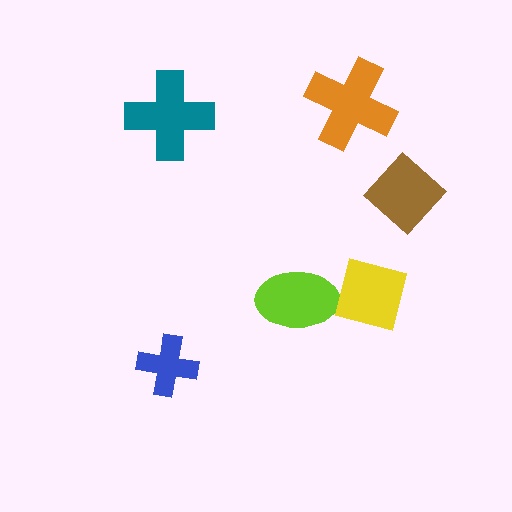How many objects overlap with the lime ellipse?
1 object overlaps with the lime ellipse.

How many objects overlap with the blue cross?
0 objects overlap with the blue cross.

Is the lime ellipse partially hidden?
Yes, it is partially covered by another shape.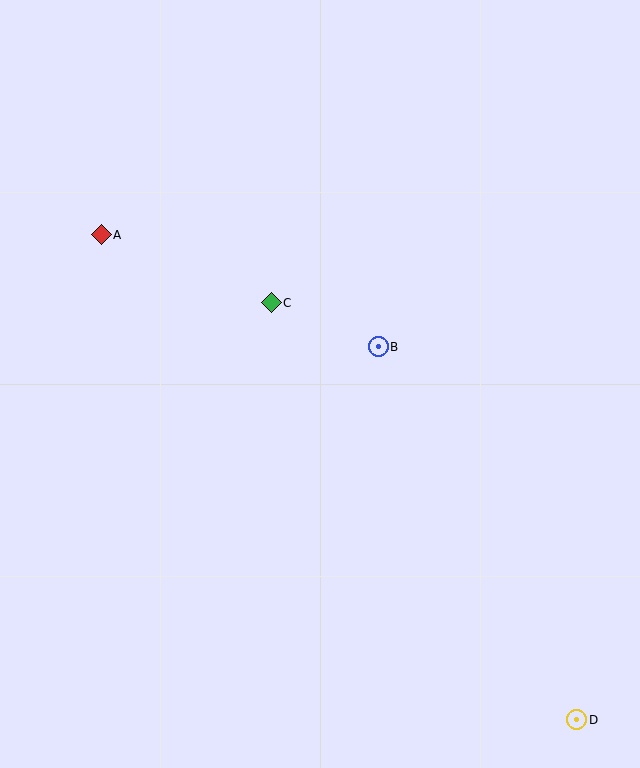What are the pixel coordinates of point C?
Point C is at (271, 303).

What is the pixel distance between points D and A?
The distance between D and A is 679 pixels.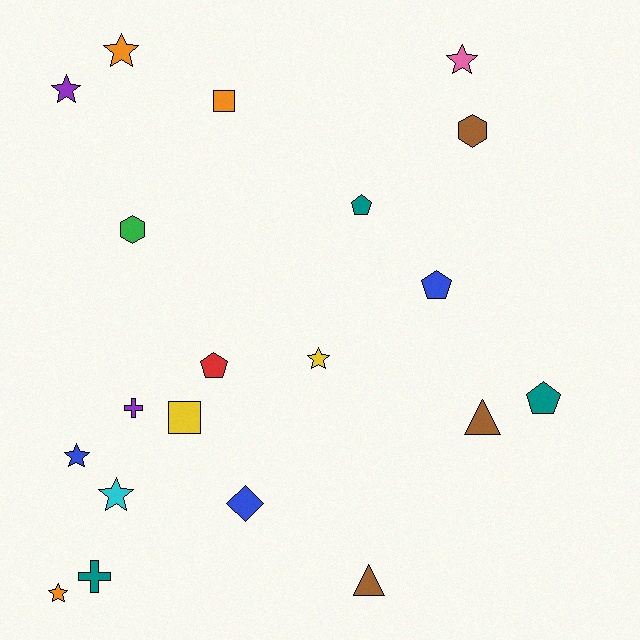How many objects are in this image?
There are 20 objects.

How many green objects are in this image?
There is 1 green object.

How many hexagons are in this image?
There are 2 hexagons.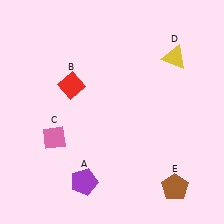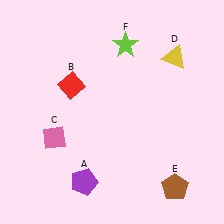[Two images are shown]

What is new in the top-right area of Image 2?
A lime star (F) was added in the top-right area of Image 2.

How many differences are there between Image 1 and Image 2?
There is 1 difference between the two images.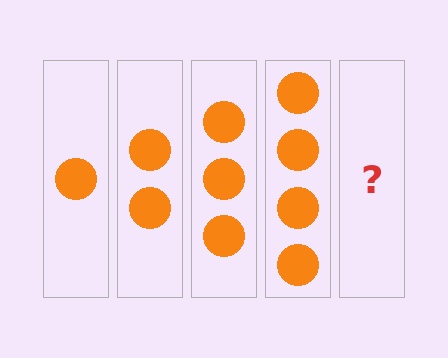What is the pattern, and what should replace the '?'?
The pattern is that each step adds one more circle. The '?' should be 5 circles.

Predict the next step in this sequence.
The next step is 5 circles.